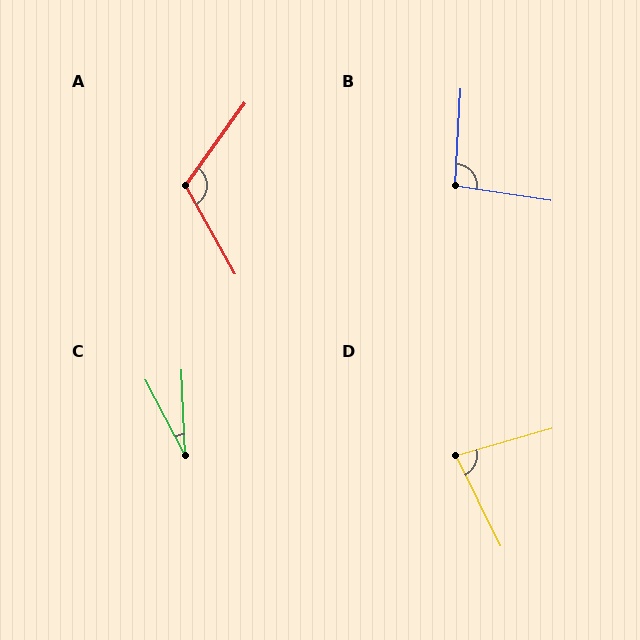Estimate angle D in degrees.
Approximately 80 degrees.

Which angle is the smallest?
C, at approximately 25 degrees.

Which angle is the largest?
A, at approximately 115 degrees.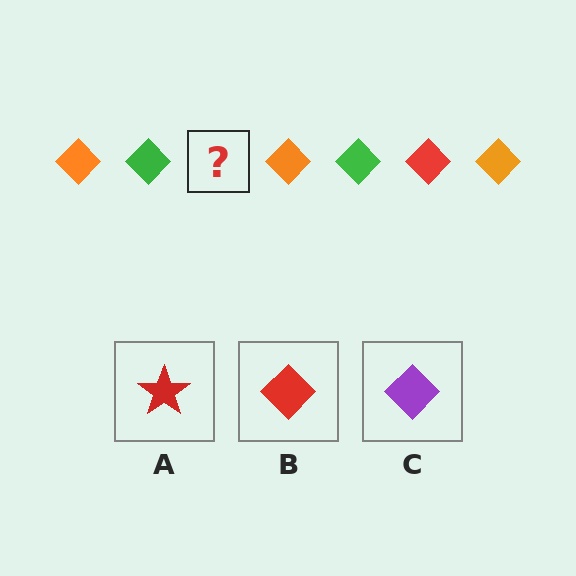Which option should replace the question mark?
Option B.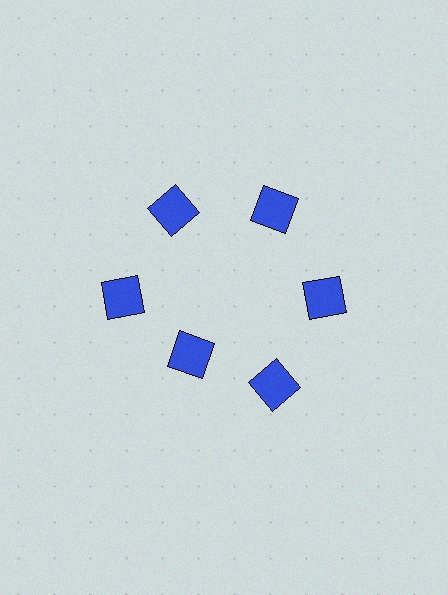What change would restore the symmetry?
The symmetry would be restored by moving it outward, back onto the ring so that all 6 squares sit at equal angles and equal distance from the center.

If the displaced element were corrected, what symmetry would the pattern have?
It would have 6-fold rotational symmetry — the pattern would map onto itself every 60 degrees.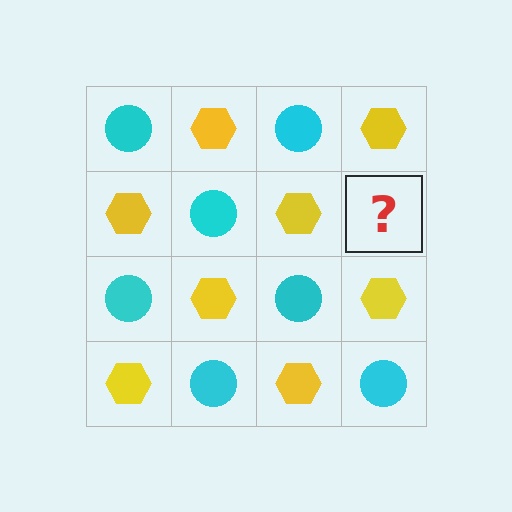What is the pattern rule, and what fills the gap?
The rule is that it alternates cyan circle and yellow hexagon in a checkerboard pattern. The gap should be filled with a cyan circle.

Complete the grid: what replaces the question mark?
The question mark should be replaced with a cyan circle.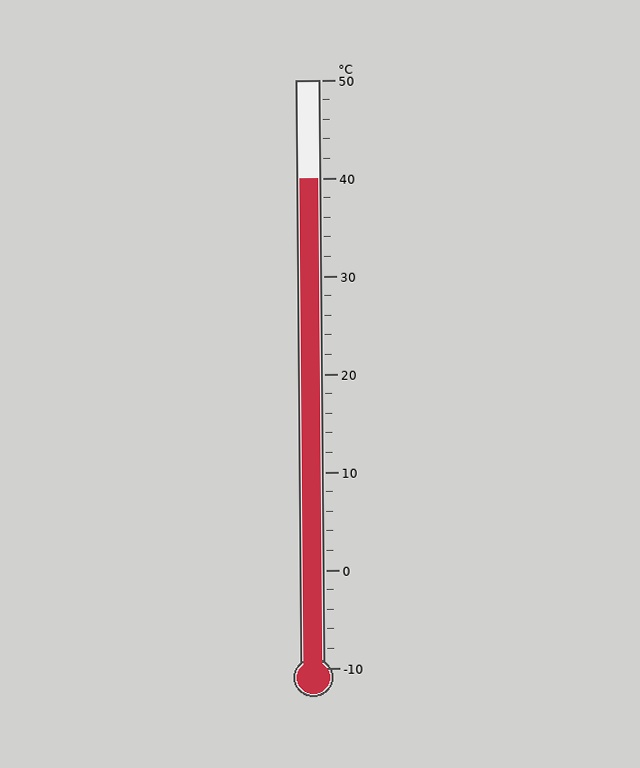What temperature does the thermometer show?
The thermometer shows approximately 40°C.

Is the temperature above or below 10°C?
The temperature is above 10°C.